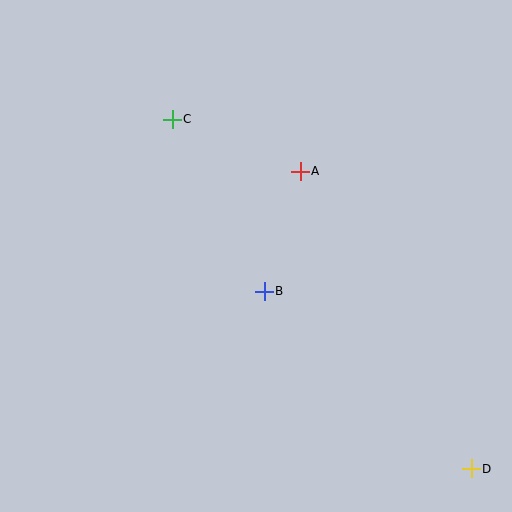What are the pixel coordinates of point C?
Point C is at (172, 119).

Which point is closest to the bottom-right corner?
Point D is closest to the bottom-right corner.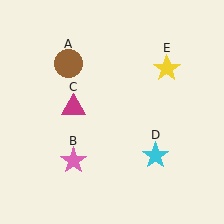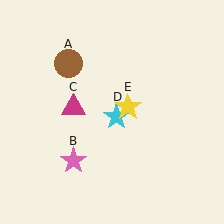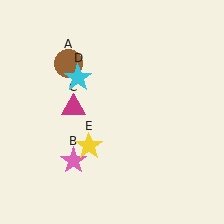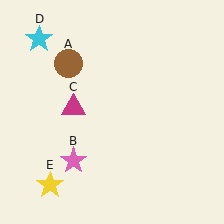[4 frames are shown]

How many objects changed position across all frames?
2 objects changed position: cyan star (object D), yellow star (object E).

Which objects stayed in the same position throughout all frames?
Brown circle (object A) and pink star (object B) and magenta triangle (object C) remained stationary.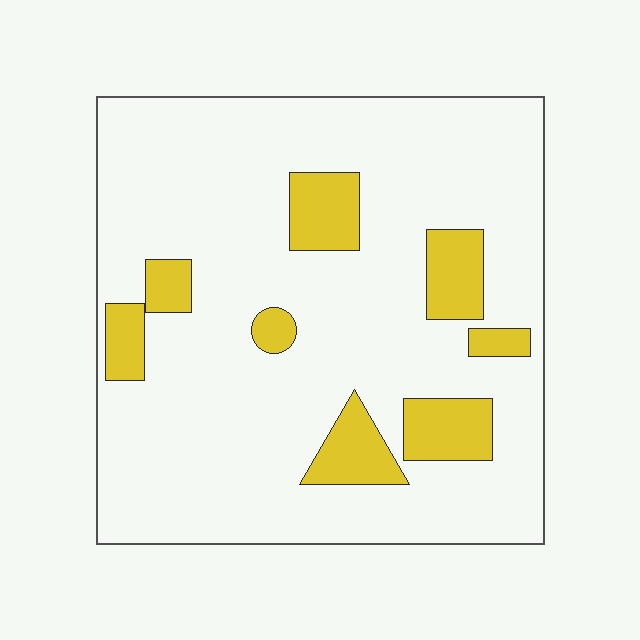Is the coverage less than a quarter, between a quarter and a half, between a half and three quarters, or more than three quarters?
Less than a quarter.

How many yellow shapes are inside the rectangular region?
8.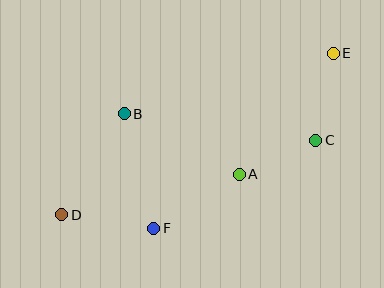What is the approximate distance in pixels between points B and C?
The distance between B and C is approximately 194 pixels.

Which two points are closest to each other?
Points A and C are closest to each other.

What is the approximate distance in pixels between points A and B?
The distance between A and B is approximately 130 pixels.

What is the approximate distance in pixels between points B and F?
The distance between B and F is approximately 119 pixels.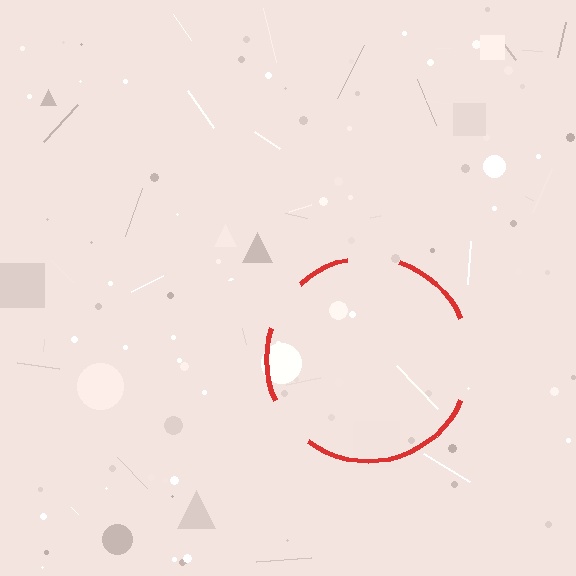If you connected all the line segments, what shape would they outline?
They would outline a circle.